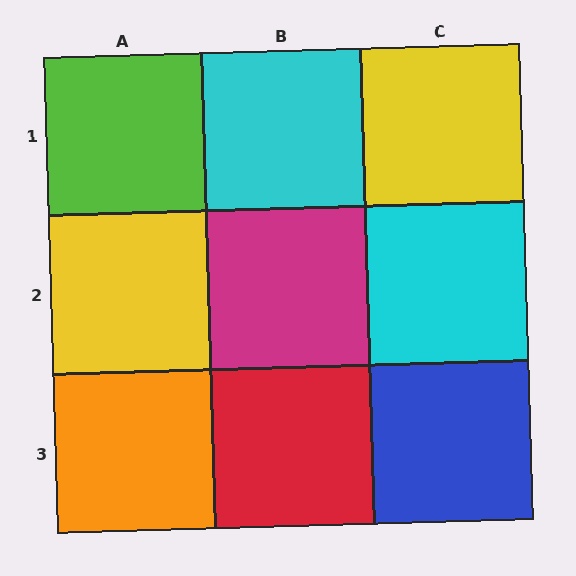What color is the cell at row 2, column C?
Cyan.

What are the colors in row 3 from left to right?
Orange, red, blue.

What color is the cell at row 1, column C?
Yellow.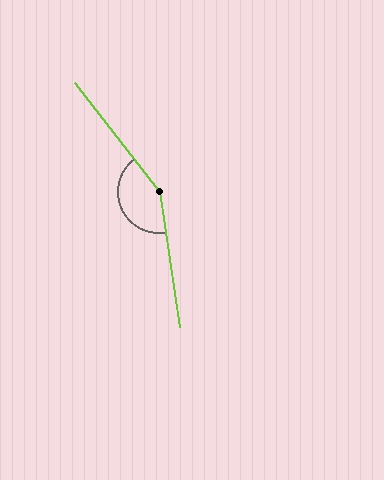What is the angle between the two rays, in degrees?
Approximately 151 degrees.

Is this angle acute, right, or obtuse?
It is obtuse.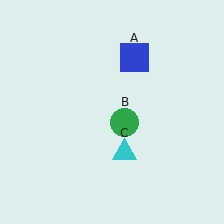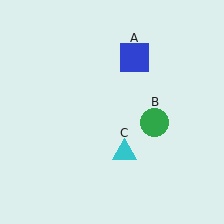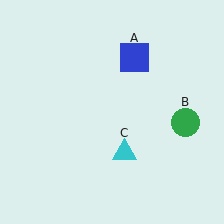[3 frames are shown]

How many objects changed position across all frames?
1 object changed position: green circle (object B).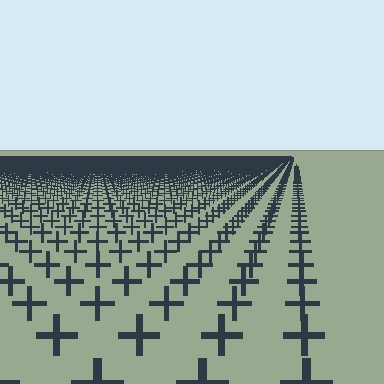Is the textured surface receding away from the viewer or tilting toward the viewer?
The surface is receding away from the viewer. Texture elements get smaller and denser toward the top.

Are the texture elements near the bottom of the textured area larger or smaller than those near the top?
Larger. Near the bottom, elements are closer to the viewer and appear at a bigger on-screen size.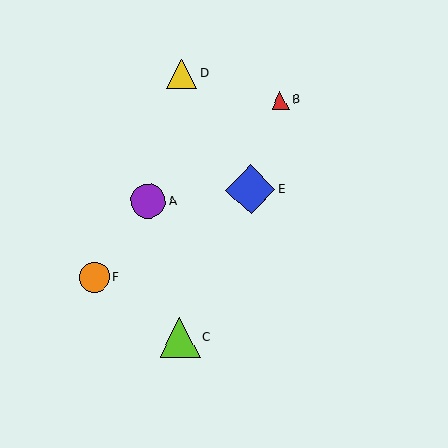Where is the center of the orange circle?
The center of the orange circle is at (95, 277).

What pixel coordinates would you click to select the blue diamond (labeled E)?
Click at (250, 190) to select the blue diamond E.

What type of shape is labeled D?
Shape D is a yellow triangle.